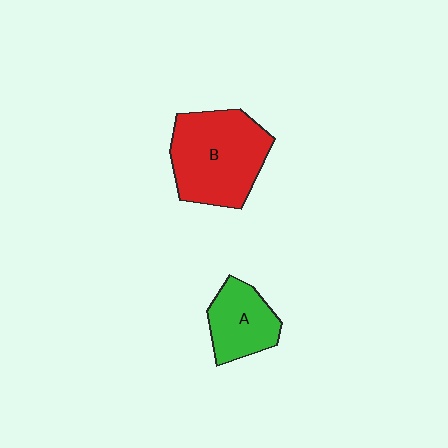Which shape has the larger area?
Shape B (red).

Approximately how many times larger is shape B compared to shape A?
Approximately 1.8 times.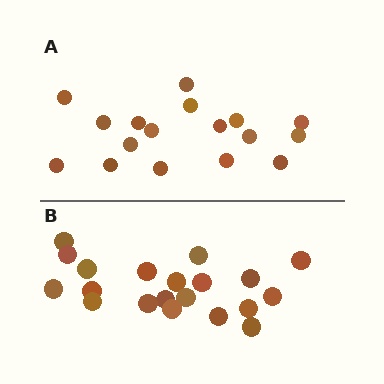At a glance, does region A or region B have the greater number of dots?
Region B (the bottom region) has more dots.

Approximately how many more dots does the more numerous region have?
Region B has just a few more — roughly 2 or 3 more dots than region A.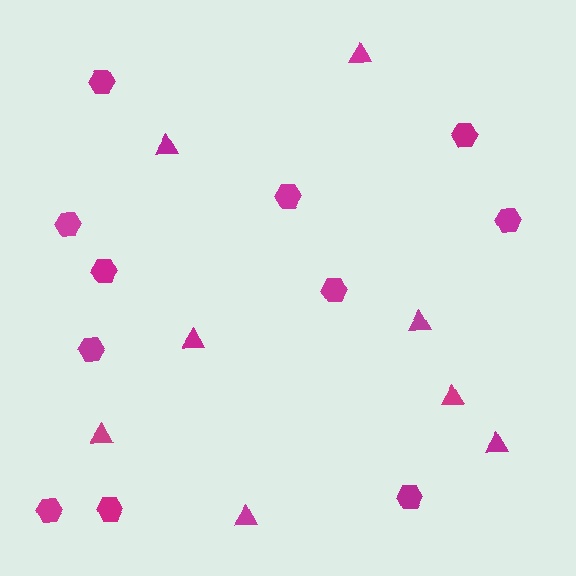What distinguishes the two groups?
There are 2 groups: one group of triangles (8) and one group of hexagons (11).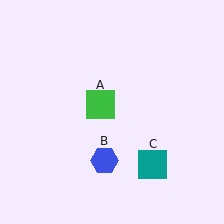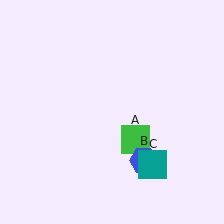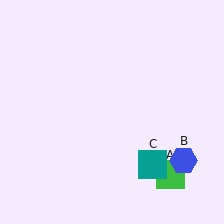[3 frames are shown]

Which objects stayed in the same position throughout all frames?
Teal square (object C) remained stationary.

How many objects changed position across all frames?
2 objects changed position: green square (object A), blue hexagon (object B).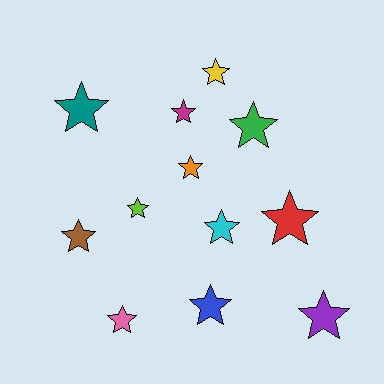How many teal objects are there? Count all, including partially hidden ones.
There is 1 teal object.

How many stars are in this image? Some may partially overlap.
There are 12 stars.